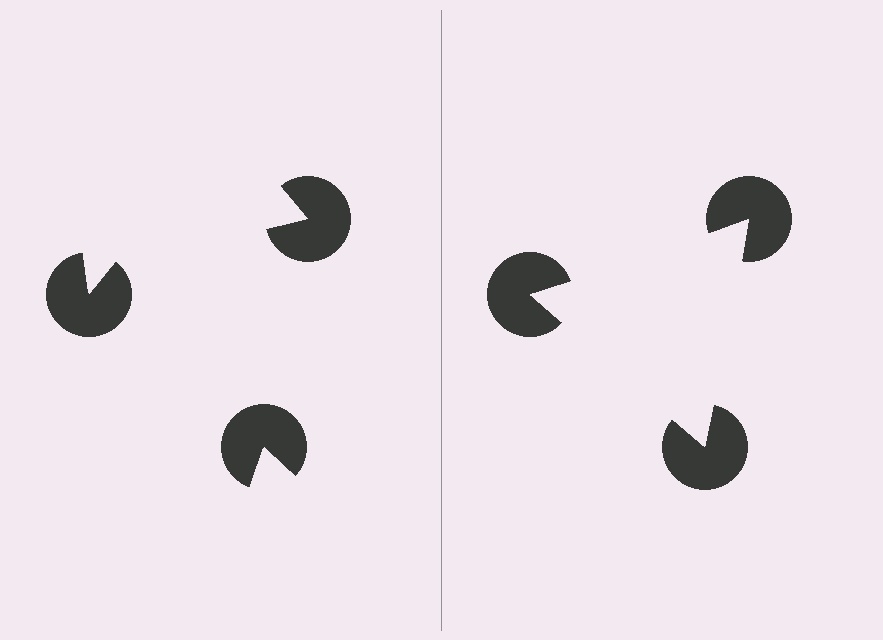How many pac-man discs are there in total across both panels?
6 — 3 on each side.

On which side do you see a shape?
An illusory triangle appears on the right side. On the left side the wedge cuts are rotated, so no coherent shape forms.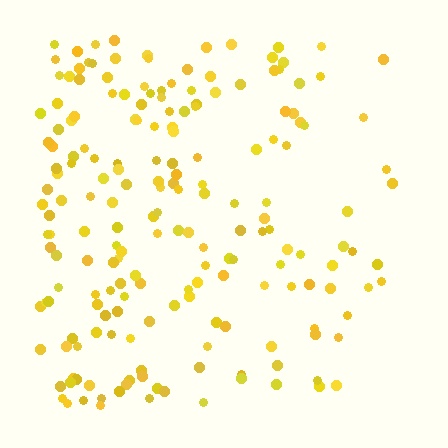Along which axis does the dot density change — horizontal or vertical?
Horizontal.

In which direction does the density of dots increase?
From right to left, with the left side densest.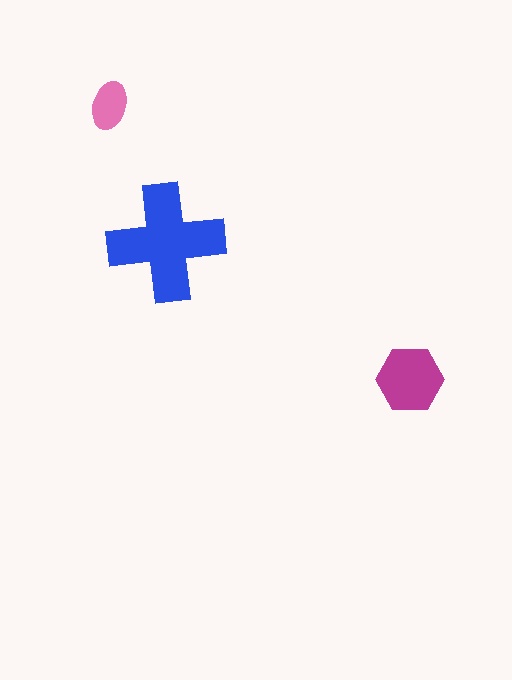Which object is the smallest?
The pink ellipse.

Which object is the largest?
The blue cross.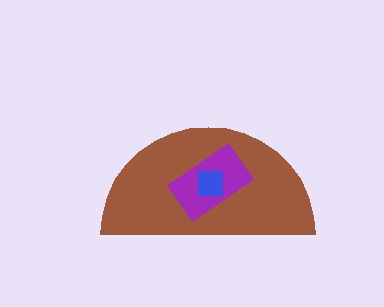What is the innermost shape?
The blue square.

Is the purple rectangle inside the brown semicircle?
Yes.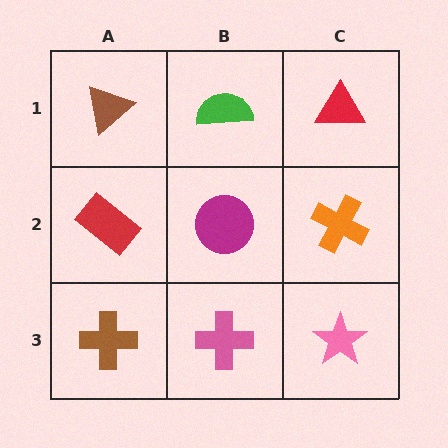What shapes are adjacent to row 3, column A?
A red rectangle (row 2, column A), a pink cross (row 3, column B).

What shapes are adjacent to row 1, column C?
An orange cross (row 2, column C), a green semicircle (row 1, column B).